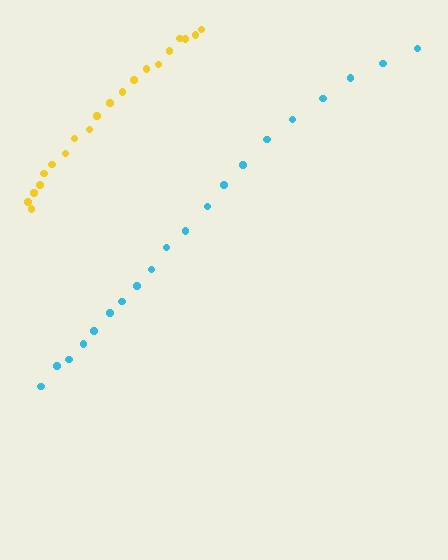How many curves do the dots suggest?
There are 2 distinct paths.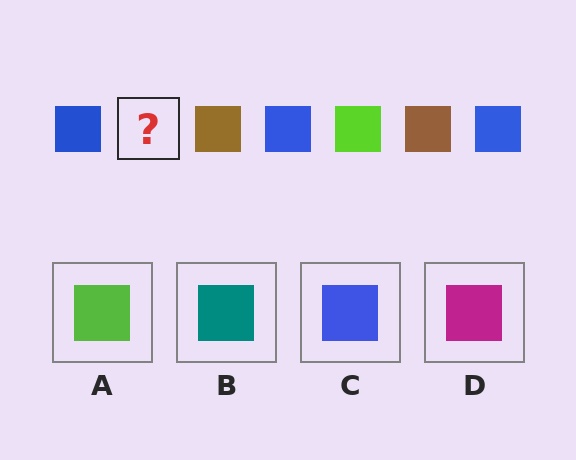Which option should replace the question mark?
Option A.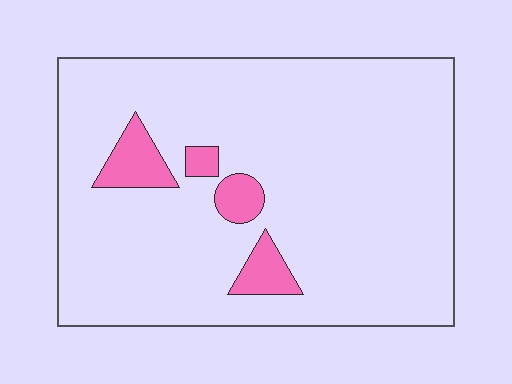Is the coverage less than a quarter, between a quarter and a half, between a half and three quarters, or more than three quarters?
Less than a quarter.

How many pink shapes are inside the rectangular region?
4.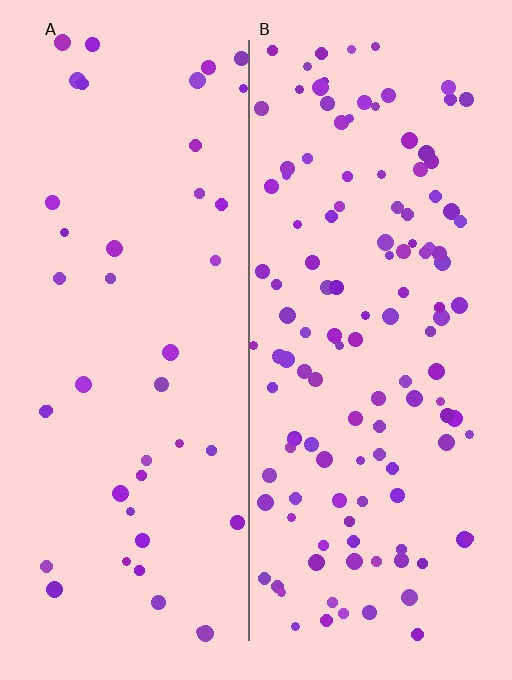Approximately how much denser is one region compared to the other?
Approximately 2.9× — region B over region A.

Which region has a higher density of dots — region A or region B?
B (the right).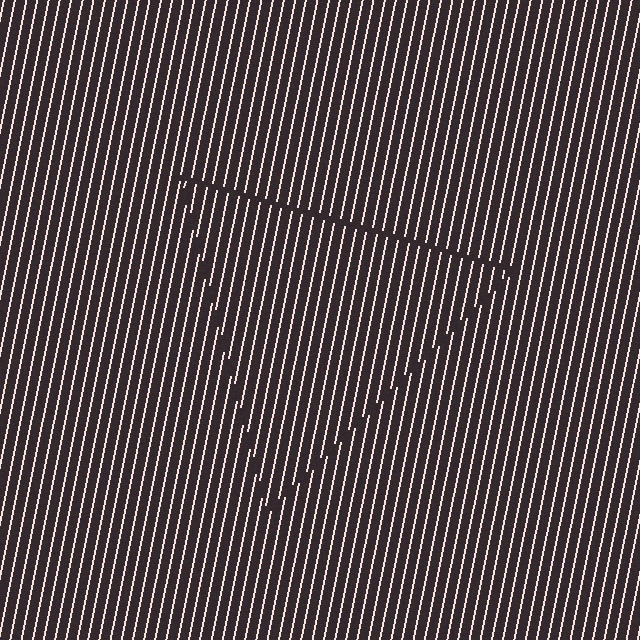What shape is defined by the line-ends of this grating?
An illusory triangle. The interior of the shape contains the same grating, shifted by half a period — the contour is defined by the phase discontinuity where line-ends from the inner and outer gratings abut.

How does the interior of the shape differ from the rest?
The interior of the shape contains the same grating, shifted by half a period — the contour is defined by the phase discontinuity where line-ends from the inner and outer gratings abut.